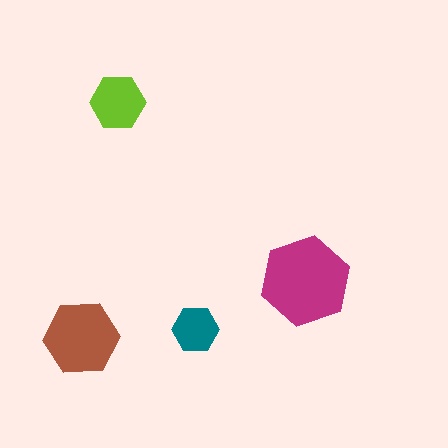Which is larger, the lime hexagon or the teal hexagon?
The lime one.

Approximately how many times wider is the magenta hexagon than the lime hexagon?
About 1.5 times wider.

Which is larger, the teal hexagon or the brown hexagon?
The brown one.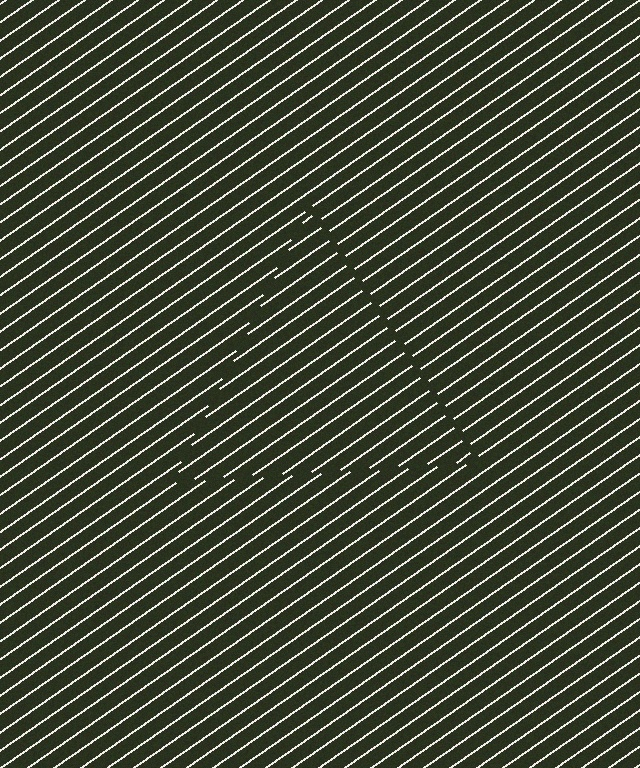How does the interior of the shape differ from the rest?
The interior of the shape contains the same grating, shifted by half a period — the contour is defined by the phase discontinuity where line-ends from the inner and outer gratings abut.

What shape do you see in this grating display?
An illusory triangle. The interior of the shape contains the same grating, shifted by half a period — the contour is defined by the phase discontinuity where line-ends from the inner and outer gratings abut.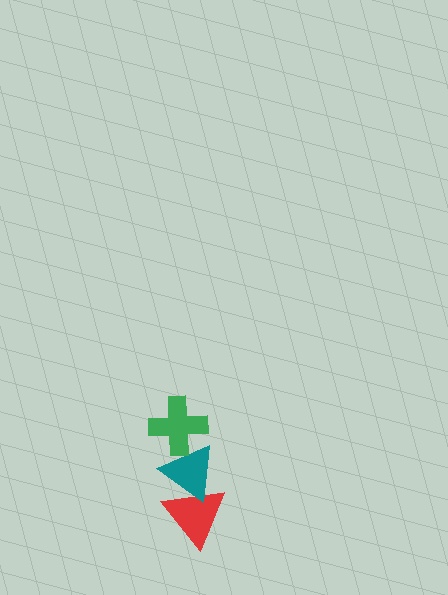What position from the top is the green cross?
The green cross is 1st from the top.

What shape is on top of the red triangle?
The teal triangle is on top of the red triangle.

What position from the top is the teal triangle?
The teal triangle is 2nd from the top.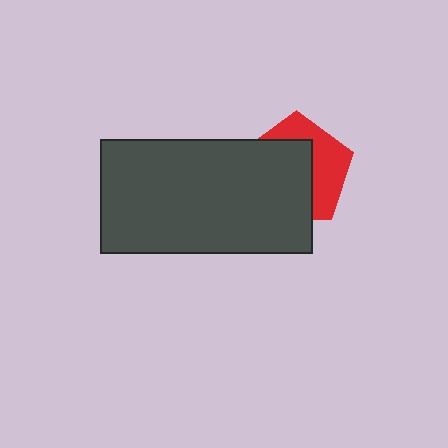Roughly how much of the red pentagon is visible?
A small part of it is visible (roughly 41%).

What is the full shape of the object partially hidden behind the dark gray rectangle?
The partially hidden object is a red pentagon.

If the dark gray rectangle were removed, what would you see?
You would see the complete red pentagon.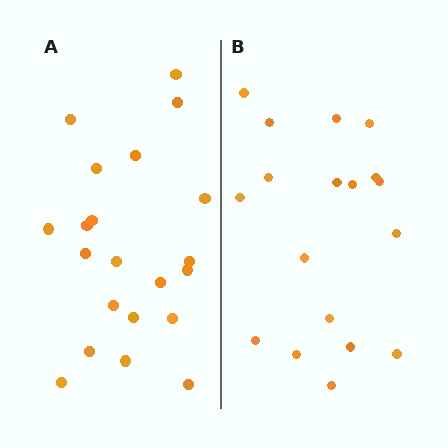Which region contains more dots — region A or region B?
Region A (the left region) has more dots.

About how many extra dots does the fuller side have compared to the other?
Region A has just a few more — roughly 2 or 3 more dots than region B.